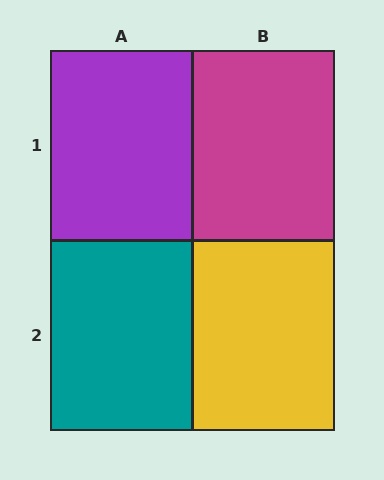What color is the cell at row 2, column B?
Yellow.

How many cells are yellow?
1 cell is yellow.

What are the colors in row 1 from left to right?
Purple, magenta.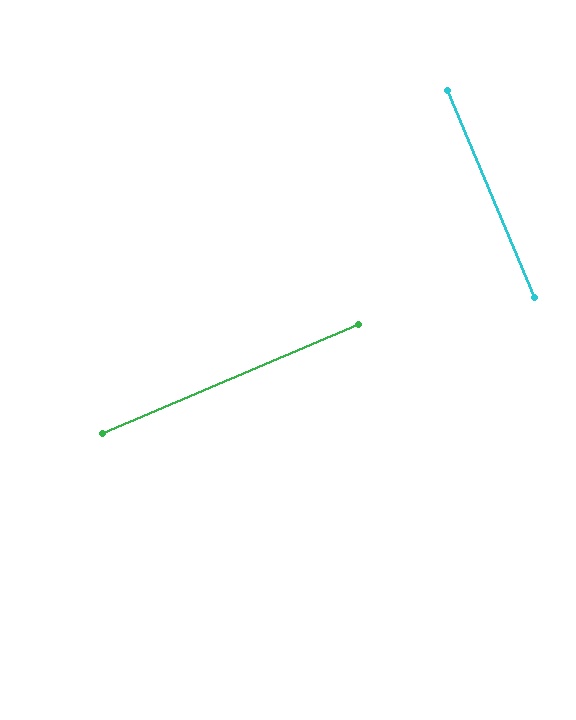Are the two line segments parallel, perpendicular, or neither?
Perpendicular — they meet at approximately 90°.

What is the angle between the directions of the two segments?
Approximately 90 degrees.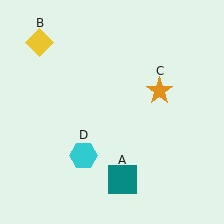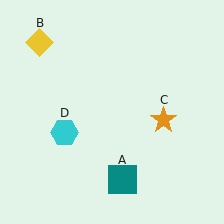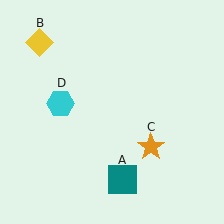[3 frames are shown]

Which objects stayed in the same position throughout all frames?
Teal square (object A) and yellow diamond (object B) remained stationary.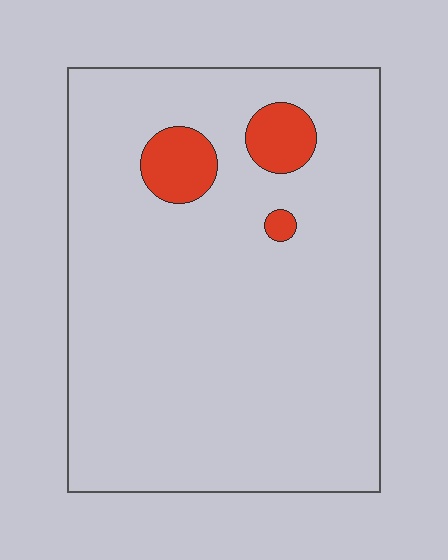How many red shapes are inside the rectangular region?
3.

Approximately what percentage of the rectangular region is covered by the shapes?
Approximately 5%.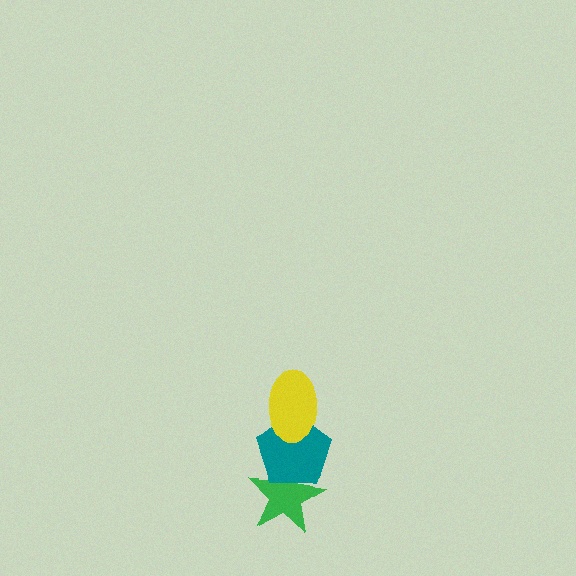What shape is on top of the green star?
The teal pentagon is on top of the green star.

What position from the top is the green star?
The green star is 3rd from the top.